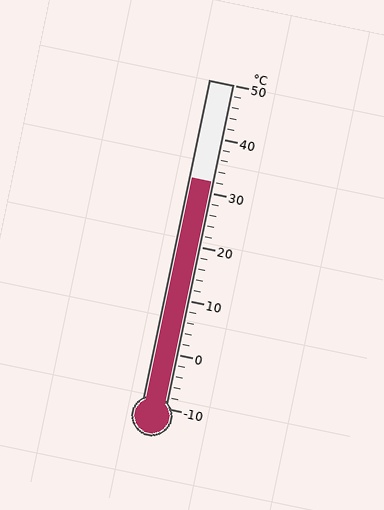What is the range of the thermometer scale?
The thermometer scale ranges from -10°C to 50°C.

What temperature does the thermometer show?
The thermometer shows approximately 32°C.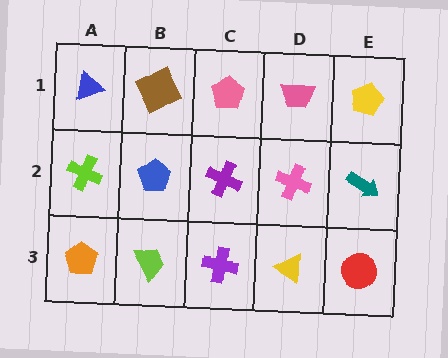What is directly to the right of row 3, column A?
A lime trapezoid.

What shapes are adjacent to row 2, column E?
A yellow pentagon (row 1, column E), a red circle (row 3, column E), a pink cross (row 2, column D).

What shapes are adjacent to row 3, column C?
A purple cross (row 2, column C), a lime trapezoid (row 3, column B), a yellow triangle (row 3, column D).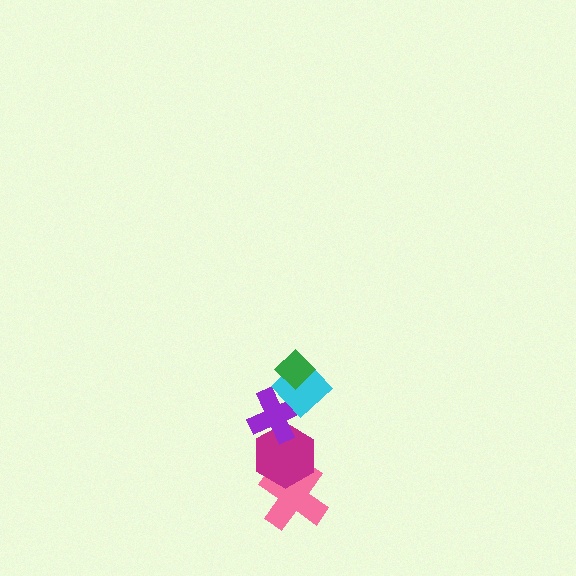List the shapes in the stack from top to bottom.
From top to bottom: the green diamond, the cyan diamond, the purple cross, the magenta hexagon, the pink cross.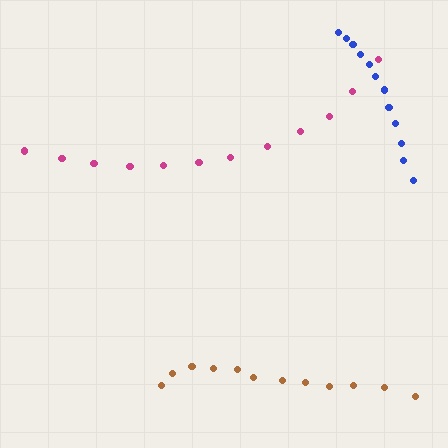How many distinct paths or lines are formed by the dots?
There are 3 distinct paths.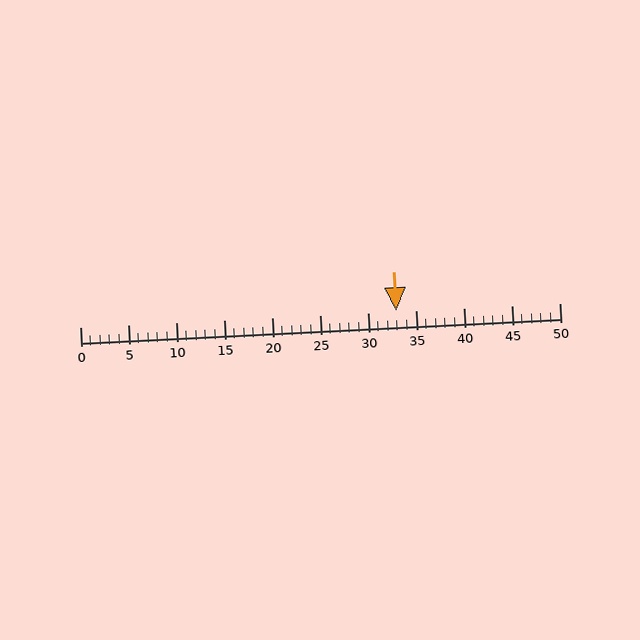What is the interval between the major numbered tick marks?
The major tick marks are spaced 5 units apart.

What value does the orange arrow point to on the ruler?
The orange arrow points to approximately 33.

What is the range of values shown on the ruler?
The ruler shows values from 0 to 50.